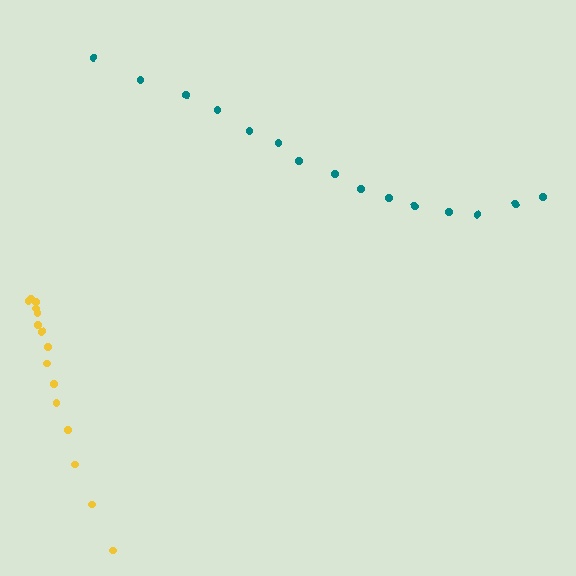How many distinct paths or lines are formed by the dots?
There are 2 distinct paths.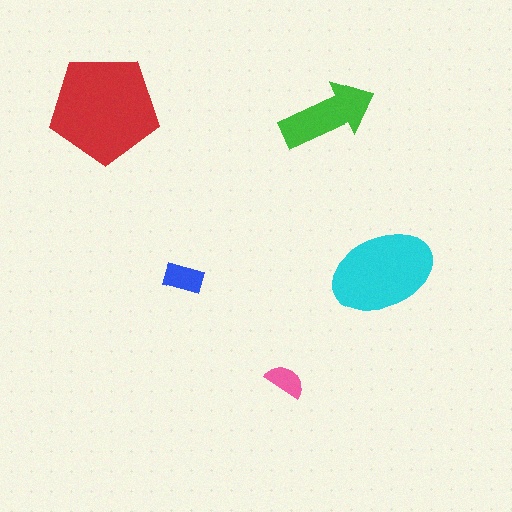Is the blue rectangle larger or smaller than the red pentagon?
Smaller.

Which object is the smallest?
The pink semicircle.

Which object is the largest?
The red pentagon.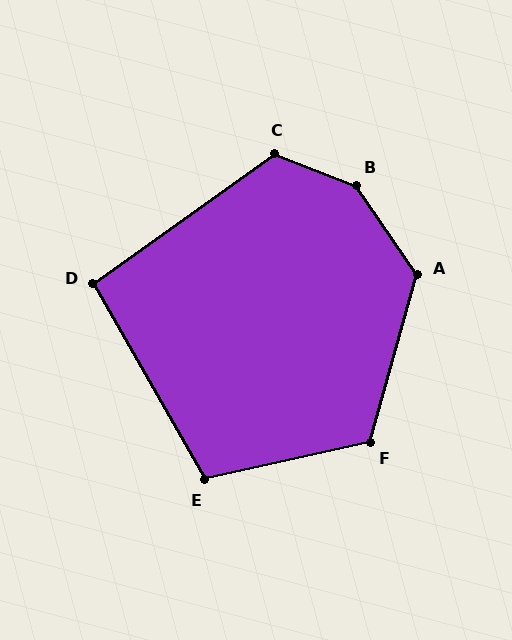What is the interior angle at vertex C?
Approximately 123 degrees (obtuse).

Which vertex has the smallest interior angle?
D, at approximately 96 degrees.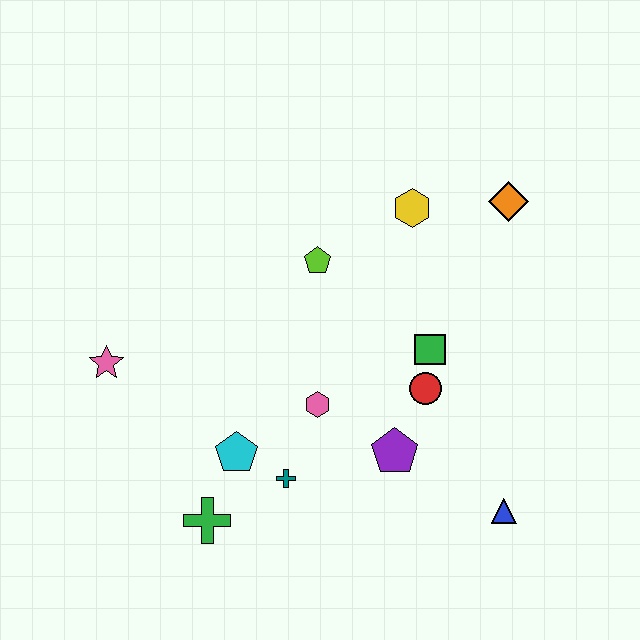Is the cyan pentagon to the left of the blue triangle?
Yes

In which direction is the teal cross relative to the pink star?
The teal cross is to the right of the pink star.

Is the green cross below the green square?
Yes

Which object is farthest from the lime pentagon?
The blue triangle is farthest from the lime pentagon.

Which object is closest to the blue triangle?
The purple pentagon is closest to the blue triangle.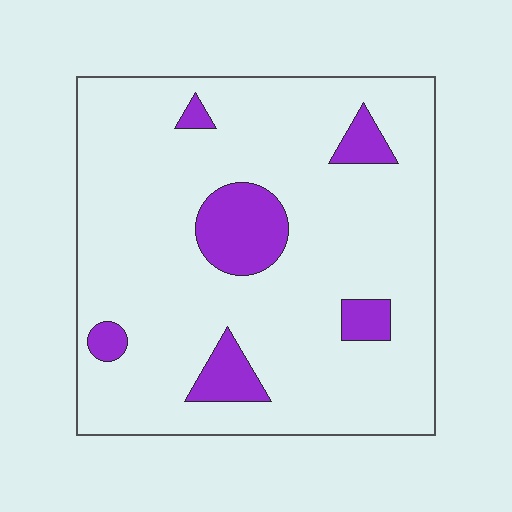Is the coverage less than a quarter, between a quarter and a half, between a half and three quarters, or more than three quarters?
Less than a quarter.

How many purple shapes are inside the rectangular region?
6.